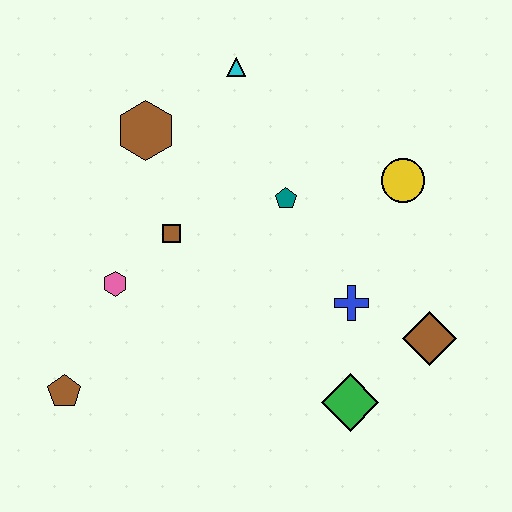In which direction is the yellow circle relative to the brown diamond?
The yellow circle is above the brown diamond.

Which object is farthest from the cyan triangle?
The brown pentagon is farthest from the cyan triangle.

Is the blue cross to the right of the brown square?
Yes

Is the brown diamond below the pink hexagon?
Yes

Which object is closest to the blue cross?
The brown diamond is closest to the blue cross.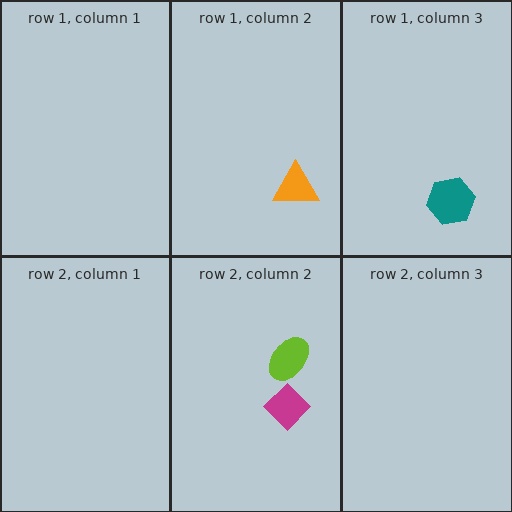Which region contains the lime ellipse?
The row 2, column 2 region.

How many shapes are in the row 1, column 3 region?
1.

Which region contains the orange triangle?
The row 1, column 2 region.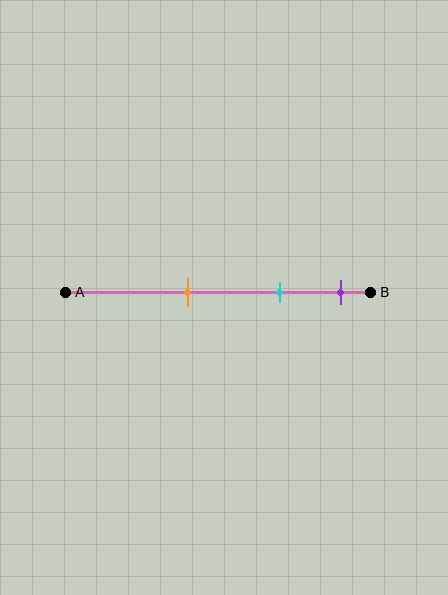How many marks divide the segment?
There are 3 marks dividing the segment.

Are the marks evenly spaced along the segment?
Yes, the marks are approximately evenly spaced.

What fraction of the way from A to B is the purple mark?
The purple mark is approximately 90% (0.9) of the way from A to B.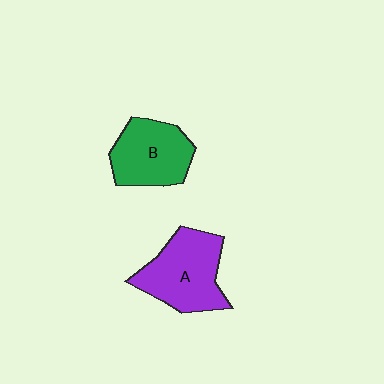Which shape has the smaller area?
Shape B (green).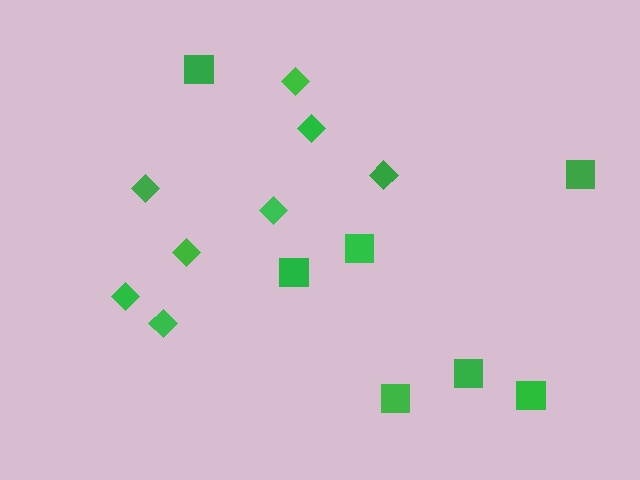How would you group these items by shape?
There are 2 groups: one group of diamonds (8) and one group of squares (7).